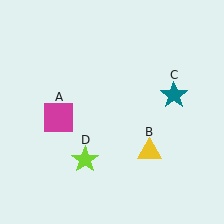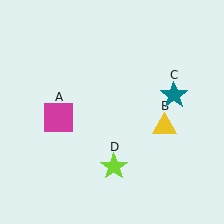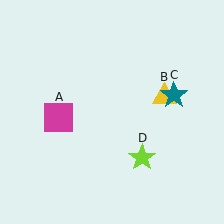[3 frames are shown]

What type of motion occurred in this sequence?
The yellow triangle (object B), lime star (object D) rotated counterclockwise around the center of the scene.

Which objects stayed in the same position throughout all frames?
Magenta square (object A) and teal star (object C) remained stationary.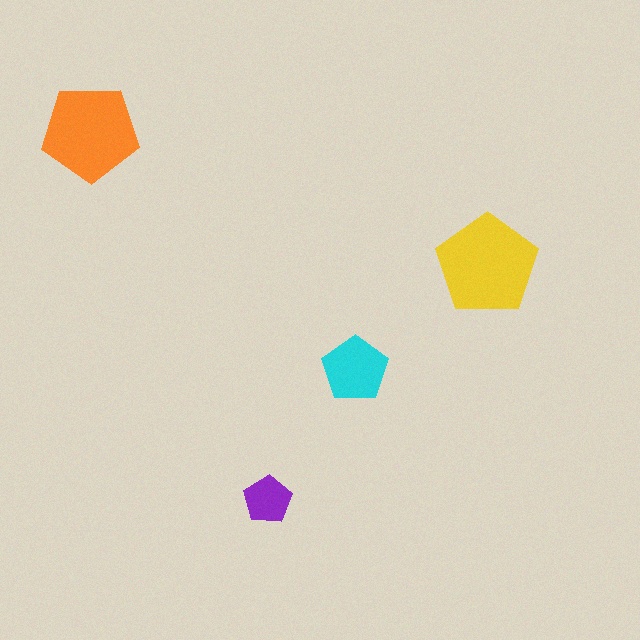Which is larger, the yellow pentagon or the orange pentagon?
The yellow one.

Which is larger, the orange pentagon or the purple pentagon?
The orange one.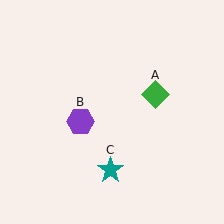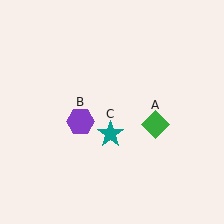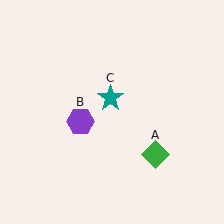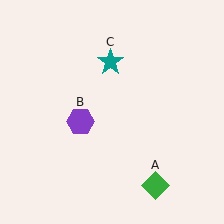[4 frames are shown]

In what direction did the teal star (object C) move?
The teal star (object C) moved up.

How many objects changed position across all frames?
2 objects changed position: green diamond (object A), teal star (object C).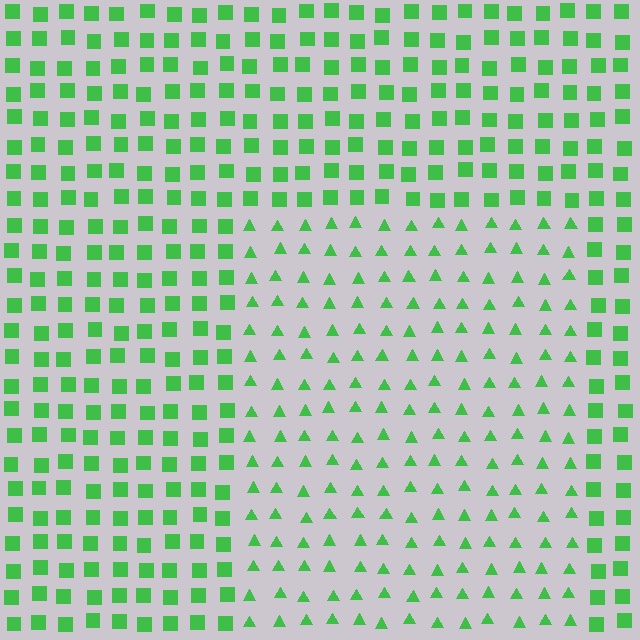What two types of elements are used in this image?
The image uses triangles inside the rectangle region and squares outside it.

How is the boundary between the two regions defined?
The boundary is defined by a change in element shape: triangles inside vs. squares outside. All elements share the same color and spacing.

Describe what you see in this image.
The image is filled with small green elements arranged in a uniform grid. A rectangle-shaped region contains triangles, while the surrounding area contains squares. The boundary is defined purely by the change in element shape.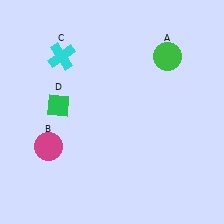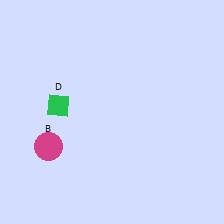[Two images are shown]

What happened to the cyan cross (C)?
The cyan cross (C) was removed in Image 2. It was in the top-left area of Image 1.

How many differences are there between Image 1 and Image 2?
There are 2 differences between the two images.